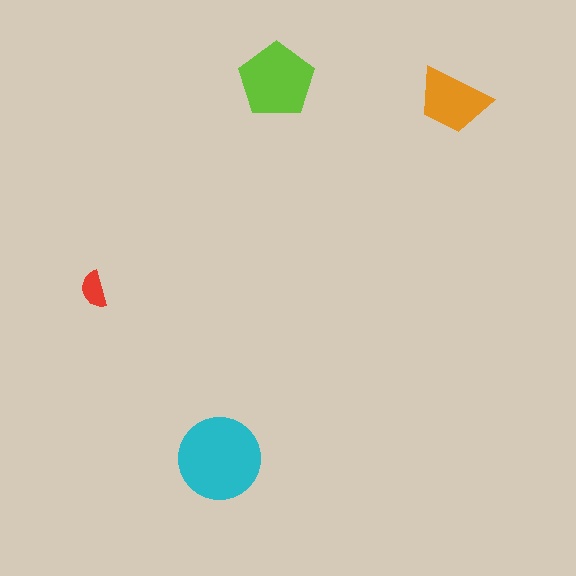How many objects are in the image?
There are 4 objects in the image.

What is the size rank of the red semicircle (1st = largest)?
4th.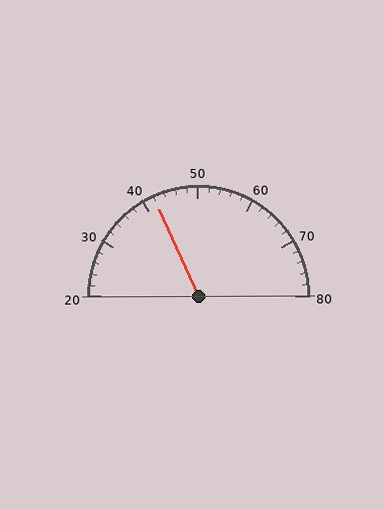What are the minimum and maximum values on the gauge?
The gauge ranges from 20 to 80.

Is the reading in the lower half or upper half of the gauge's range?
The reading is in the lower half of the range (20 to 80).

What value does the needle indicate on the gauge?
The needle indicates approximately 42.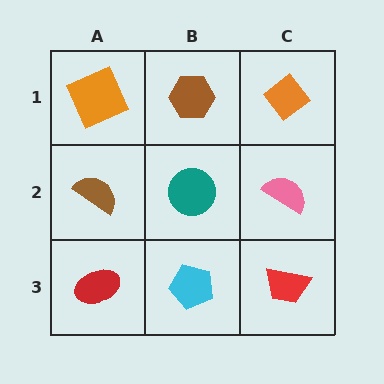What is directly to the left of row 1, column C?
A brown hexagon.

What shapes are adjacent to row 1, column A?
A brown semicircle (row 2, column A), a brown hexagon (row 1, column B).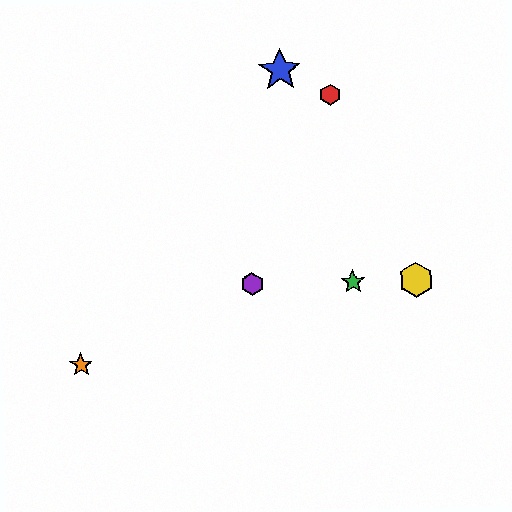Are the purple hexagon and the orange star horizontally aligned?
No, the purple hexagon is at y≈284 and the orange star is at y≈365.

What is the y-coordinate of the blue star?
The blue star is at y≈70.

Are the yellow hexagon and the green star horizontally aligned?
Yes, both are at y≈280.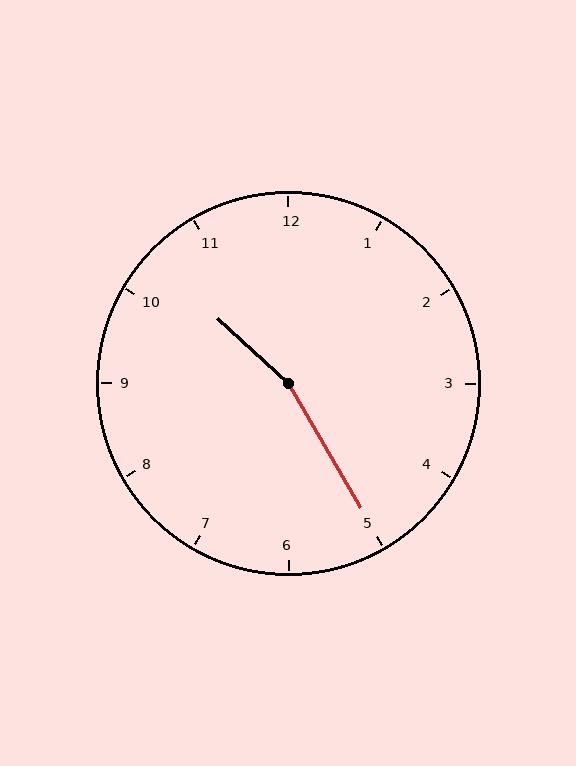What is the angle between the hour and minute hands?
Approximately 162 degrees.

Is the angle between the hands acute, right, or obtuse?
It is obtuse.